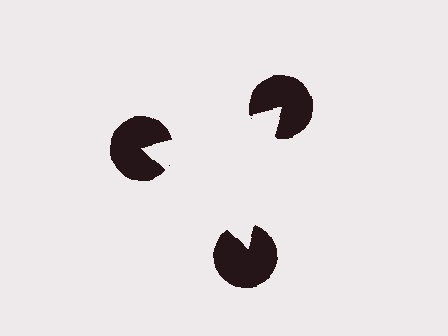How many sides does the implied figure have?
3 sides.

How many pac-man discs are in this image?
There are 3 — one at each vertex of the illusory triangle.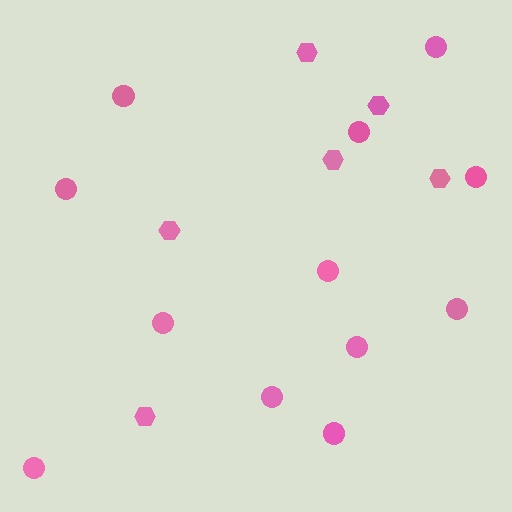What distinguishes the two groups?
There are 2 groups: one group of circles (12) and one group of hexagons (6).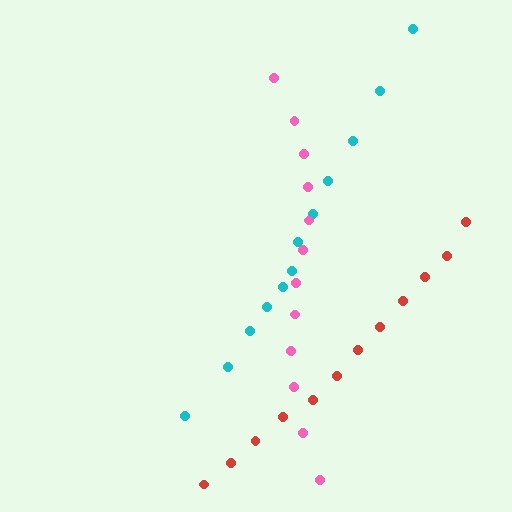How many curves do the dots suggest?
There are 3 distinct paths.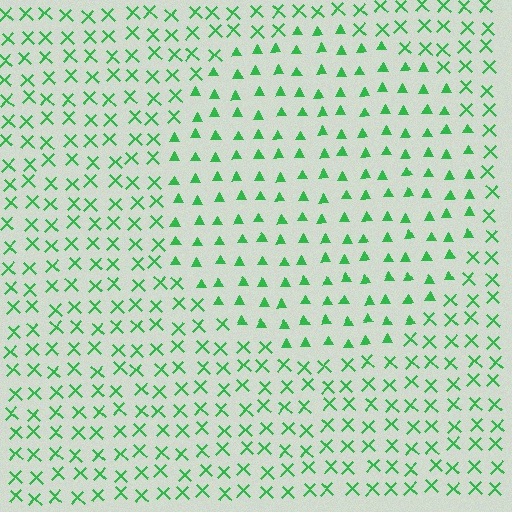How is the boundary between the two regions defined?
The boundary is defined by a change in element shape: triangles inside vs. X marks outside. All elements share the same color and spacing.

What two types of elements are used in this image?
The image uses triangles inside the circle region and X marks outside it.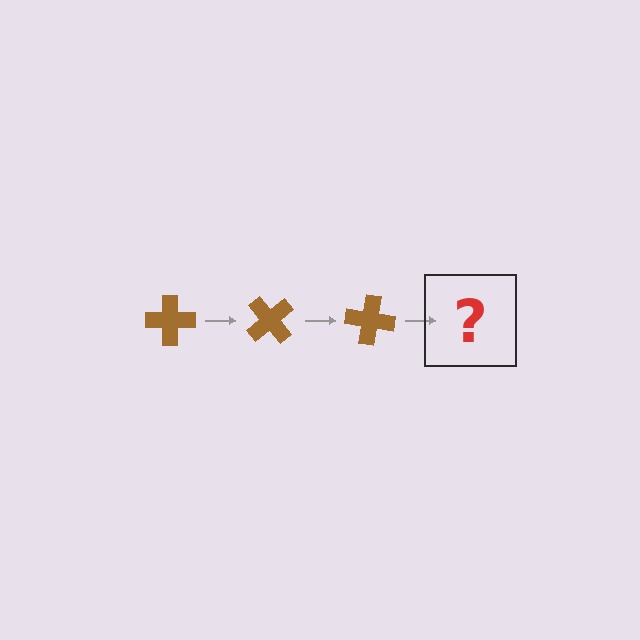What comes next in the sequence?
The next element should be a brown cross rotated 150 degrees.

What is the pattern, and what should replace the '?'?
The pattern is that the cross rotates 50 degrees each step. The '?' should be a brown cross rotated 150 degrees.